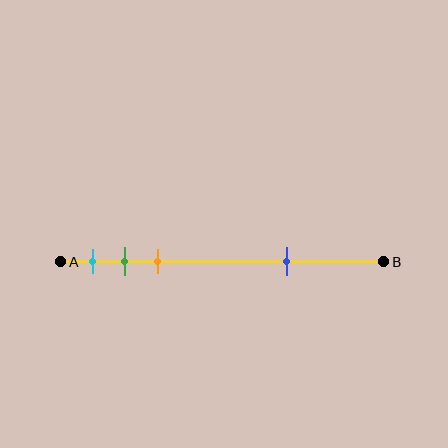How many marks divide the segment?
There are 4 marks dividing the segment.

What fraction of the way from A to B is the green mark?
The green mark is approximately 20% (0.2) of the way from A to B.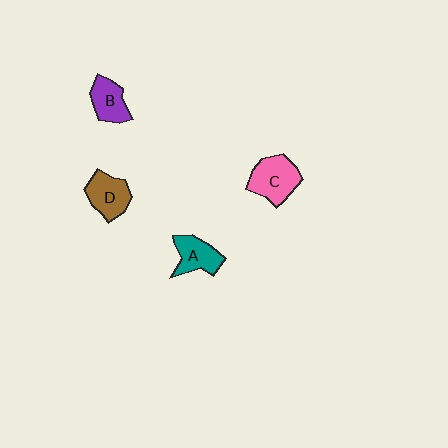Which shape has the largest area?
Shape C (pink).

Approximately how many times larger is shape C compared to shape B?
Approximately 1.4 times.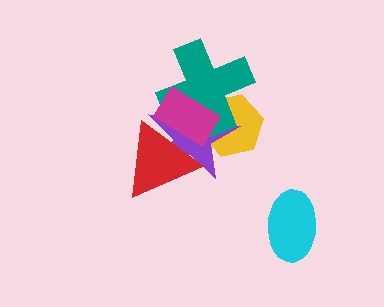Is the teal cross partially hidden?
Yes, it is partially covered by another shape.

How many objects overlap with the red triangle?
2 objects overlap with the red triangle.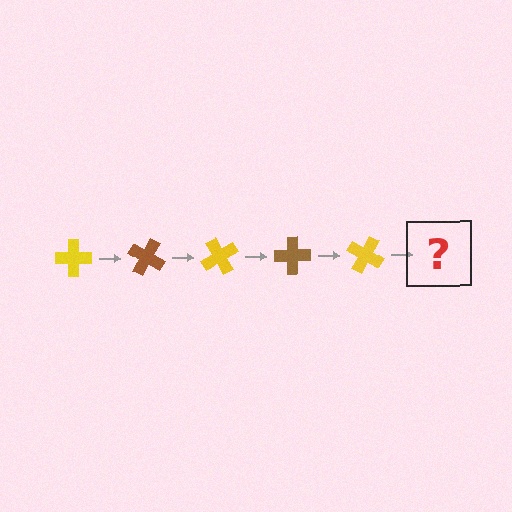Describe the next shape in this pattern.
It should be a brown cross, rotated 150 degrees from the start.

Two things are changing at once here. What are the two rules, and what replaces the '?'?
The two rules are that it rotates 30 degrees each step and the color cycles through yellow and brown. The '?' should be a brown cross, rotated 150 degrees from the start.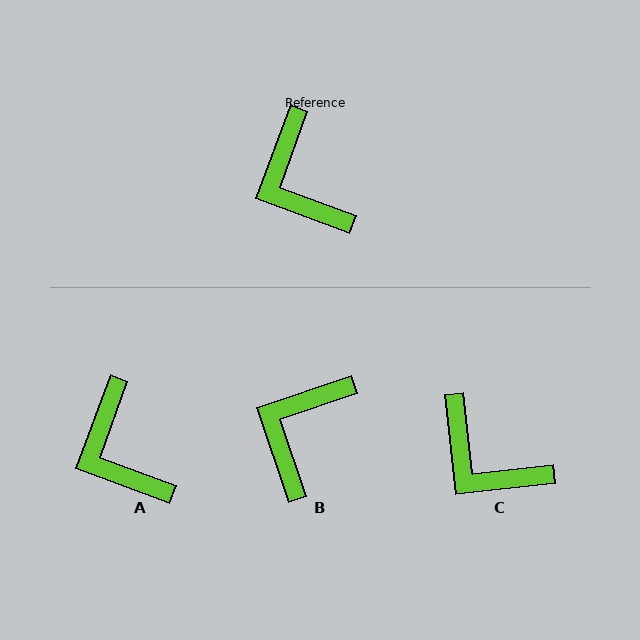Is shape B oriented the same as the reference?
No, it is off by about 52 degrees.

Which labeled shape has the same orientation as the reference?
A.